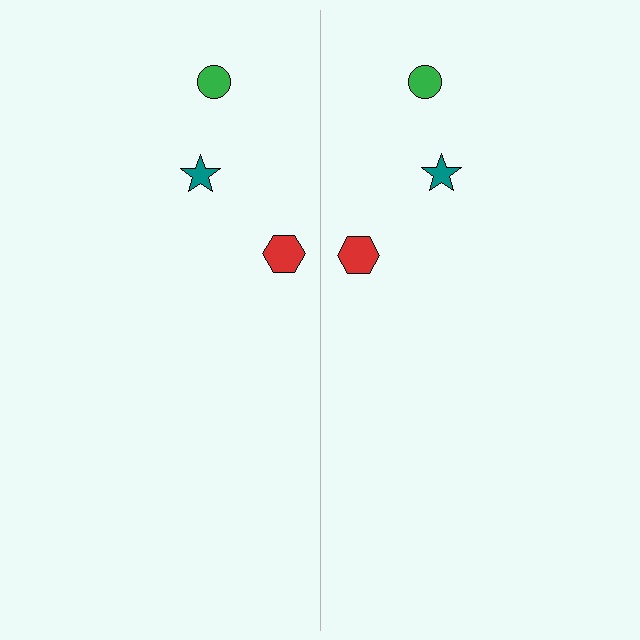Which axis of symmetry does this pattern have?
The pattern has a vertical axis of symmetry running through the center of the image.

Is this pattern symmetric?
Yes, this pattern has bilateral (reflection) symmetry.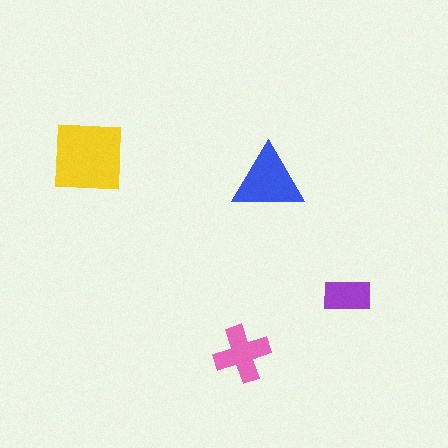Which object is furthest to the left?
The yellow square is leftmost.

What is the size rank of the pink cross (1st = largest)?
3rd.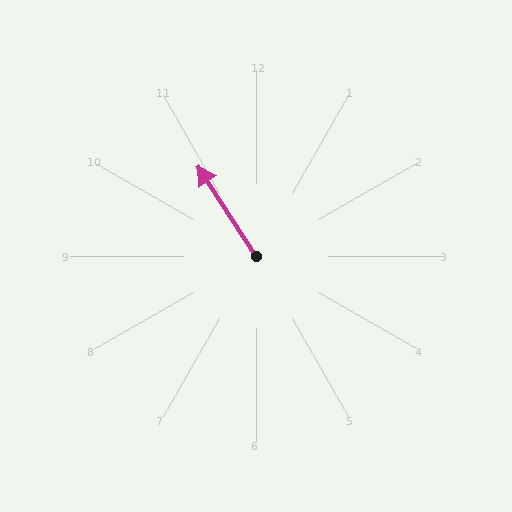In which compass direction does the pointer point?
Northwest.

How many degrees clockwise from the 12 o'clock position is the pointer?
Approximately 327 degrees.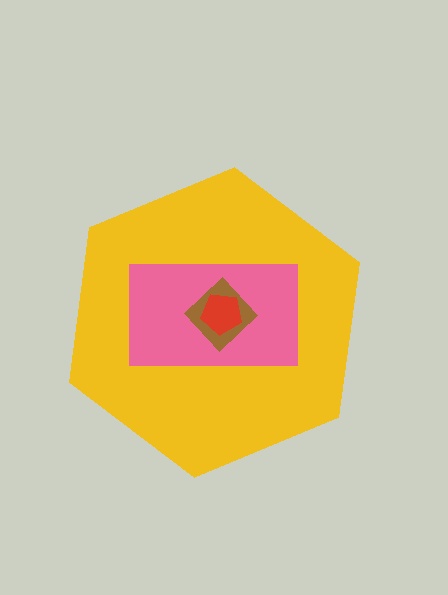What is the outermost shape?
The yellow hexagon.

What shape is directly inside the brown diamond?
The red pentagon.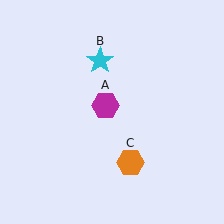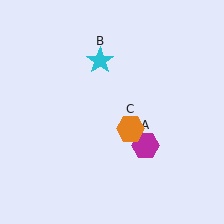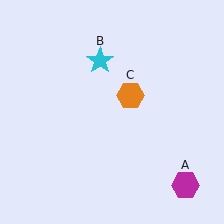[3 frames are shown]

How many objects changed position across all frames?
2 objects changed position: magenta hexagon (object A), orange hexagon (object C).